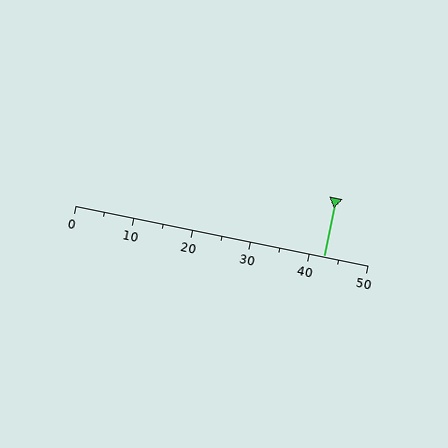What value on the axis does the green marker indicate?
The marker indicates approximately 42.5.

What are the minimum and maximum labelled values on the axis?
The axis runs from 0 to 50.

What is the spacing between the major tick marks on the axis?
The major ticks are spaced 10 apart.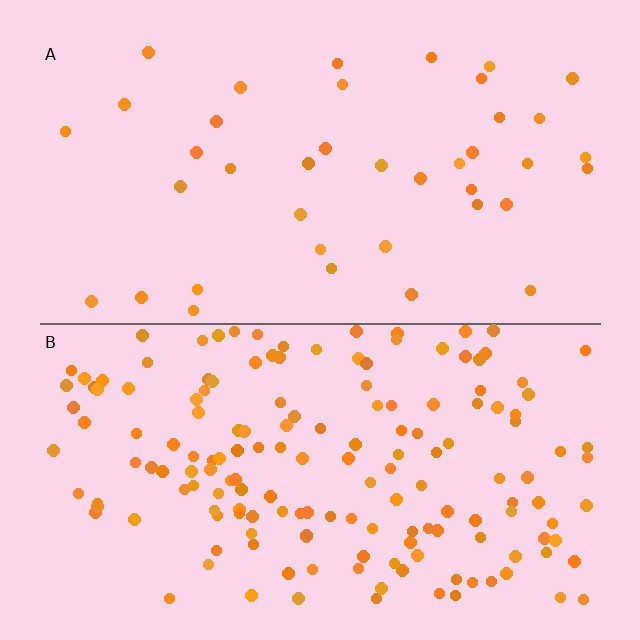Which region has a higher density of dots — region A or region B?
B (the bottom).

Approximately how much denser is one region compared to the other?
Approximately 4.1× — region B over region A.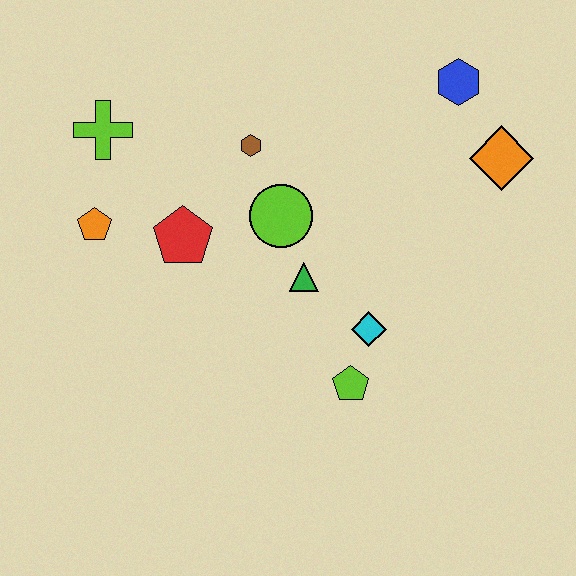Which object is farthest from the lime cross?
The orange diamond is farthest from the lime cross.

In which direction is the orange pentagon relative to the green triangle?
The orange pentagon is to the left of the green triangle.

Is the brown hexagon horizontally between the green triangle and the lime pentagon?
No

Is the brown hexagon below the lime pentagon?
No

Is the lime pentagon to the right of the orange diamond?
No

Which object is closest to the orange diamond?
The blue hexagon is closest to the orange diamond.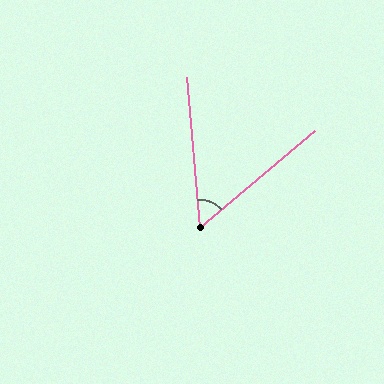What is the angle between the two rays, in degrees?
Approximately 55 degrees.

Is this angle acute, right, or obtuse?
It is acute.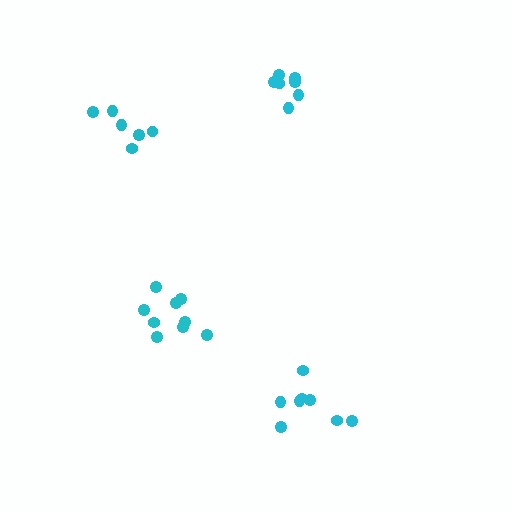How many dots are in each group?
Group 1: 9 dots, Group 2: 8 dots, Group 3: 6 dots, Group 4: 7 dots (30 total).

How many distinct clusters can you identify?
There are 4 distinct clusters.